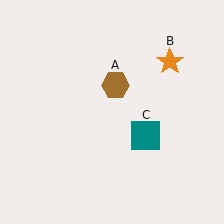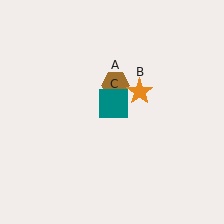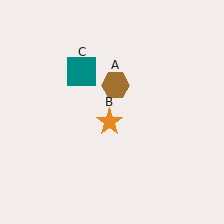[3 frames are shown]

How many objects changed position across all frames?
2 objects changed position: orange star (object B), teal square (object C).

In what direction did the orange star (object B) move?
The orange star (object B) moved down and to the left.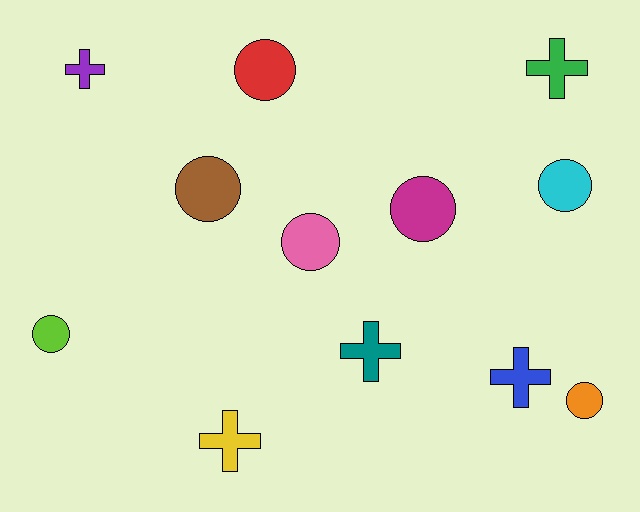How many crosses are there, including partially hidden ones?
There are 5 crosses.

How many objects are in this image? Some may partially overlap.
There are 12 objects.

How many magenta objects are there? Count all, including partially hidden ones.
There is 1 magenta object.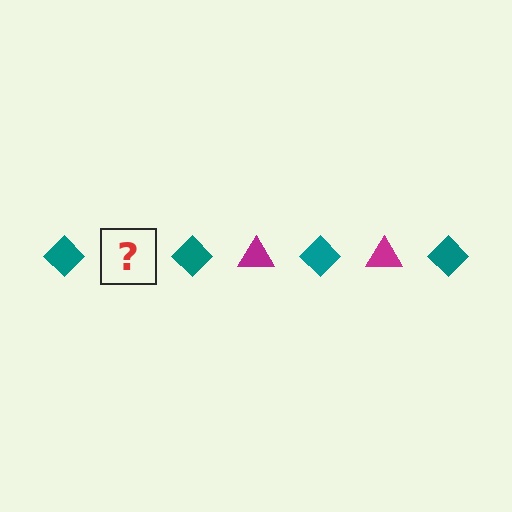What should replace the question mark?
The question mark should be replaced with a magenta triangle.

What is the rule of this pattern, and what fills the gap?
The rule is that the pattern alternates between teal diamond and magenta triangle. The gap should be filled with a magenta triangle.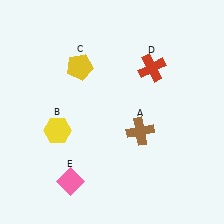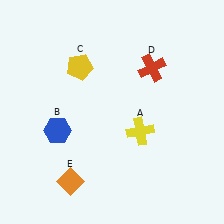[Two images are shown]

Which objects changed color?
A changed from brown to yellow. B changed from yellow to blue. E changed from pink to orange.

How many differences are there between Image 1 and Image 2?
There are 3 differences between the two images.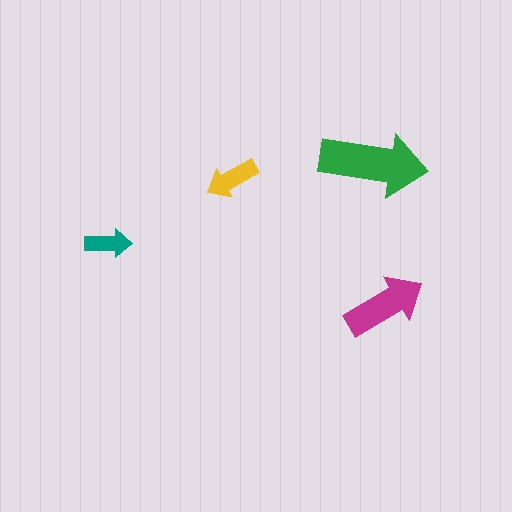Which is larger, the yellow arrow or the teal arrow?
The yellow one.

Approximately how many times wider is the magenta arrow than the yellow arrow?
About 1.5 times wider.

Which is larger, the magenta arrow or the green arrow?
The green one.